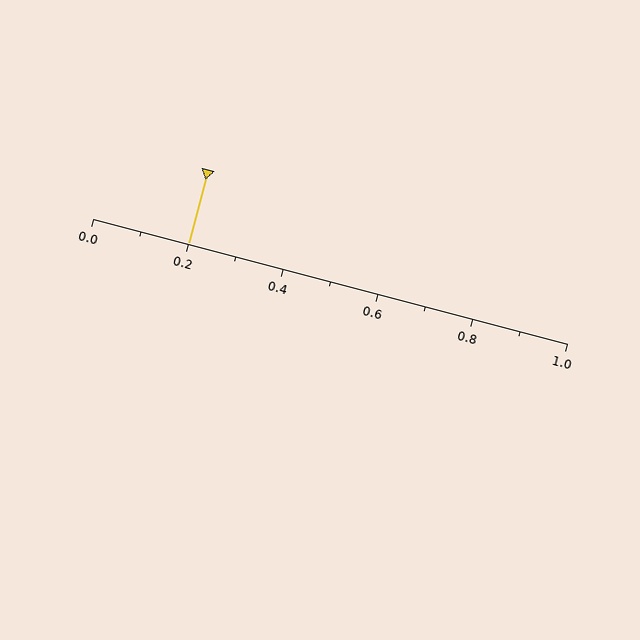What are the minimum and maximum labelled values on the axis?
The axis runs from 0.0 to 1.0.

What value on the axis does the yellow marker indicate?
The marker indicates approximately 0.2.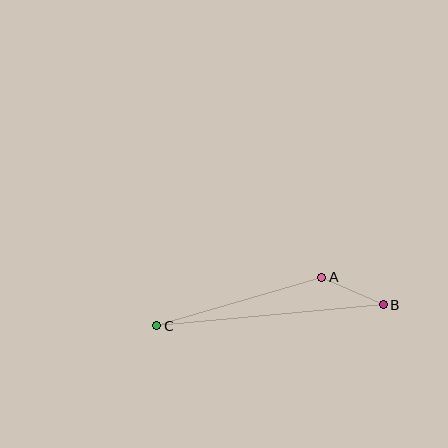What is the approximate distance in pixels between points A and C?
The distance between A and C is approximately 172 pixels.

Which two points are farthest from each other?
Points B and C are farthest from each other.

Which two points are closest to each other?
Points A and B are closest to each other.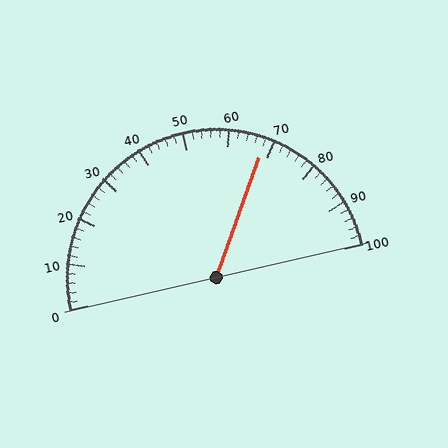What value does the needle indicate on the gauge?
The needle indicates approximately 68.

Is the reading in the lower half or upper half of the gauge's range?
The reading is in the upper half of the range (0 to 100).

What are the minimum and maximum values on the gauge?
The gauge ranges from 0 to 100.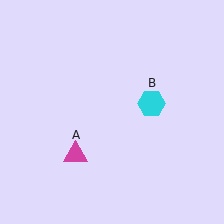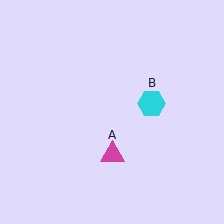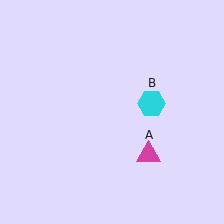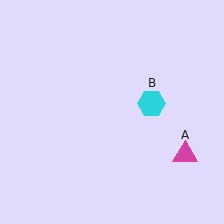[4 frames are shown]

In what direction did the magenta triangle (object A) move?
The magenta triangle (object A) moved right.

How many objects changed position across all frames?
1 object changed position: magenta triangle (object A).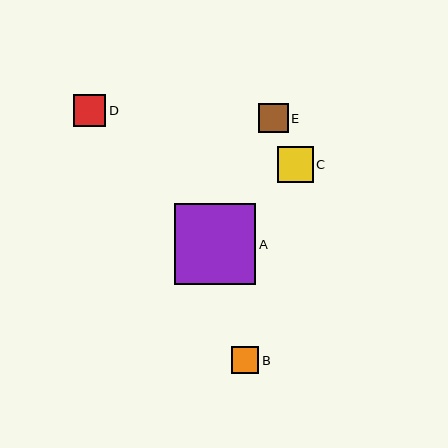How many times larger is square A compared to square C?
Square A is approximately 2.3 times the size of square C.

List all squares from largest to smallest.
From largest to smallest: A, C, D, E, B.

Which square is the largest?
Square A is the largest with a size of approximately 81 pixels.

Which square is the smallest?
Square B is the smallest with a size of approximately 27 pixels.